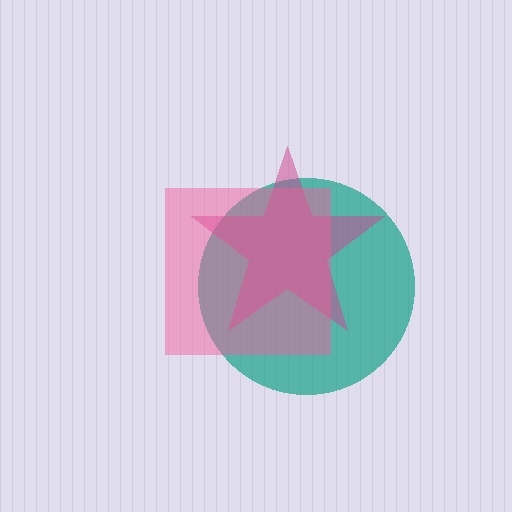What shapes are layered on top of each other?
The layered shapes are: a teal circle, a magenta star, a pink square.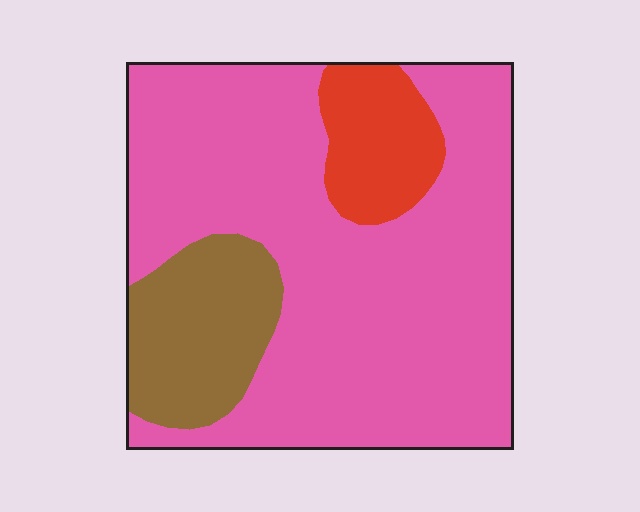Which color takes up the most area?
Pink, at roughly 75%.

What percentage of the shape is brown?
Brown takes up less than a quarter of the shape.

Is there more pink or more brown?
Pink.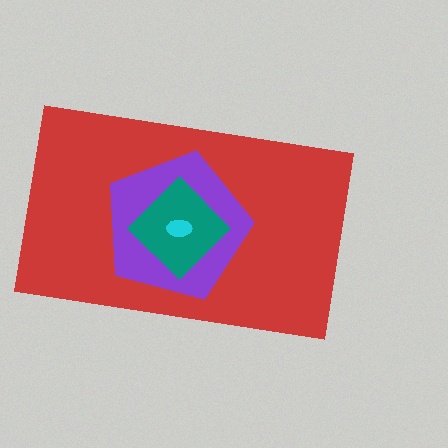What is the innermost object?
The cyan ellipse.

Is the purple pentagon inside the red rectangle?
Yes.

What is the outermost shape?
The red rectangle.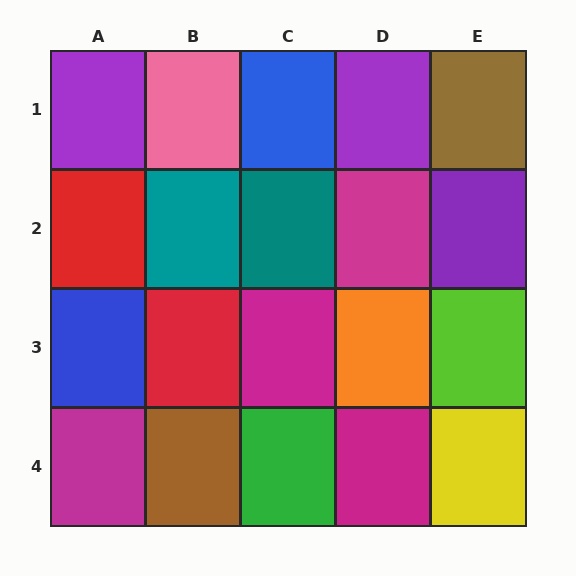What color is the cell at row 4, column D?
Magenta.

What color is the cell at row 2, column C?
Teal.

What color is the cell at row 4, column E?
Yellow.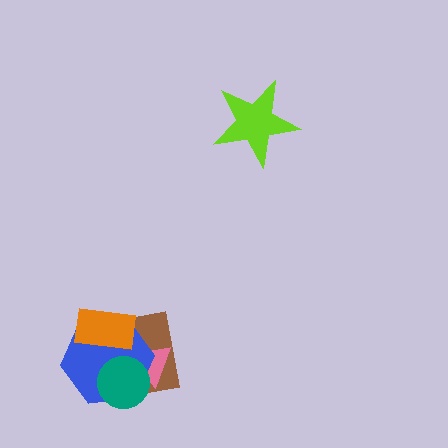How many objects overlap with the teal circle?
3 objects overlap with the teal circle.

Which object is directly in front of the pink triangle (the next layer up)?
The blue hexagon is directly in front of the pink triangle.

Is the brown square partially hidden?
Yes, it is partially covered by another shape.